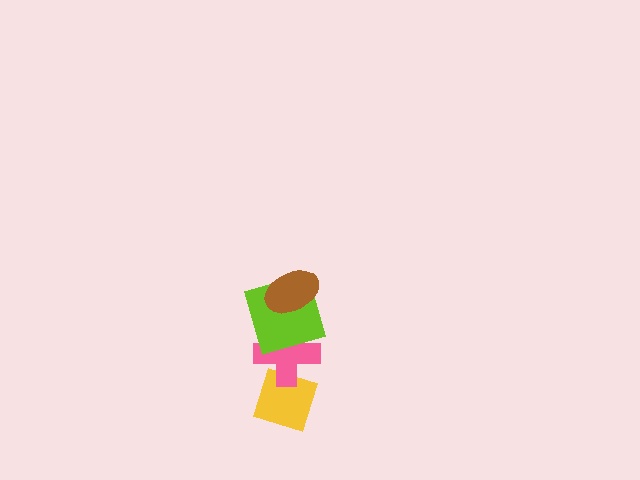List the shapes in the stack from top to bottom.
From top to bottom: the brown ellipse, the lime square, the pink cross, the yellow diamond.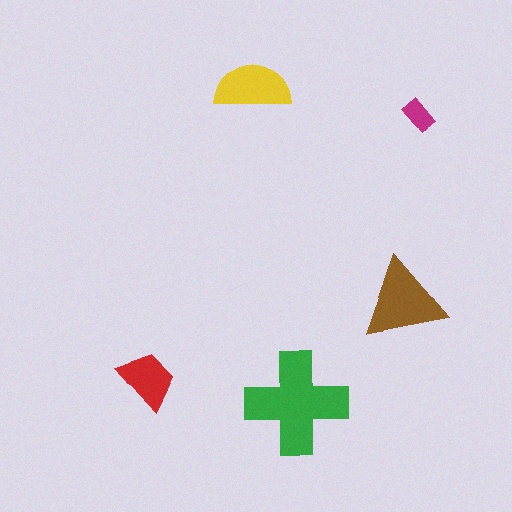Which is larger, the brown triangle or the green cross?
The green cross.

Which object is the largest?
The green cross.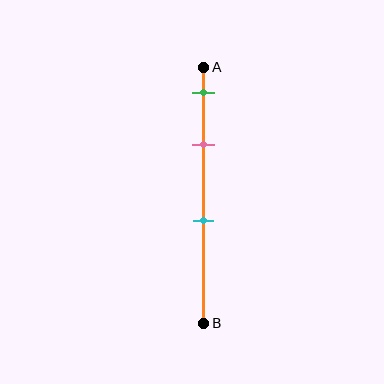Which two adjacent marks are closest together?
The green and pink marks are the closest adjacent pair.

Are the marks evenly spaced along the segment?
No, the marks are not evenly spaced.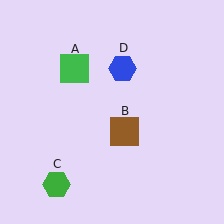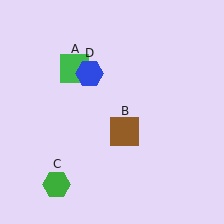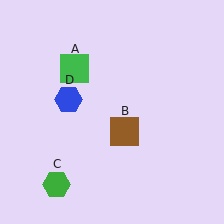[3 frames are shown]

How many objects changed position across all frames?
1 object changed position: blue hexagon (object D).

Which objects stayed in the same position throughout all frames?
Green square (object A) and brown square (object B) and green hexagon (object C) remained stationary.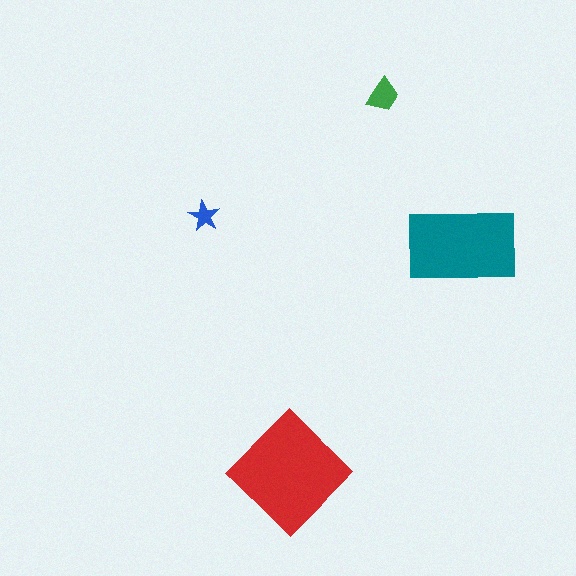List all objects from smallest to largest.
The blue star, the green trapezoid, the teal rectangle, the red diamond.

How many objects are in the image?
There are 4 objects in the image.